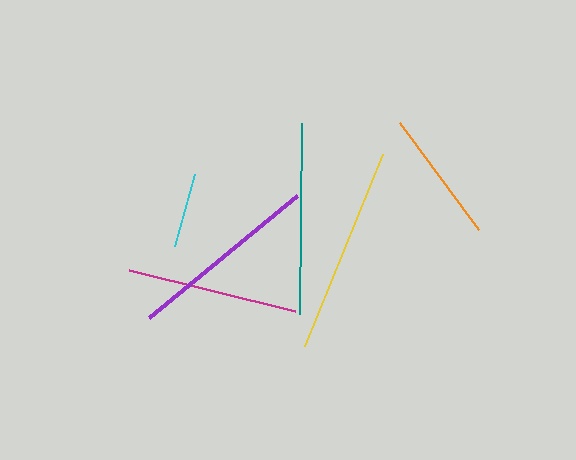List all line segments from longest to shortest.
From longest to shortest: yellow, purple, teal, magenta, orange, cyan.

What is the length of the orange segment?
The orange segment is approximately 133 pixels long.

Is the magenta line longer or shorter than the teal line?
The teal line is longer than the magenta line.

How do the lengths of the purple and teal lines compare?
The purple and teal lines are approximately the same length.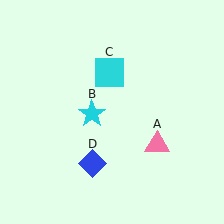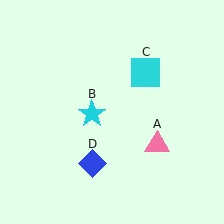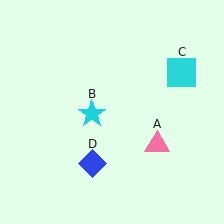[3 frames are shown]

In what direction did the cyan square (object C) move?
The cyan square (object C) moved right.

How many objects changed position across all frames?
1 object changed position: cyan square (object C).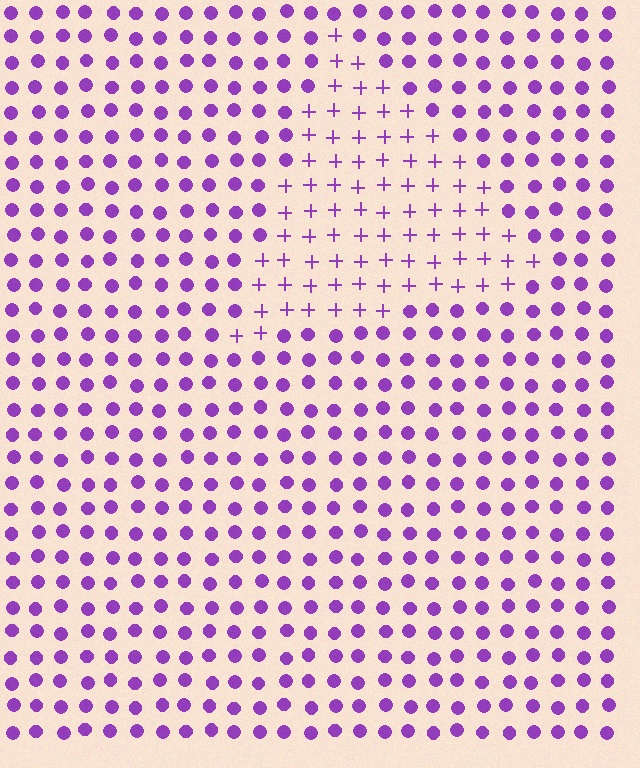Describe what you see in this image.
The image is filled with small purple elements arranged in a uniform grid. A triangle-shaped region contains plus signs, while the surrounding area contains circles. The boundary is defined purely by the change in element shape.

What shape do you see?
I see a triangle.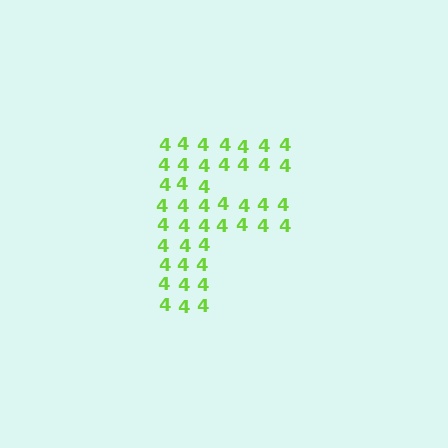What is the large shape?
The large shape is the letter F.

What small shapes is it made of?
It is made of small digit 4's.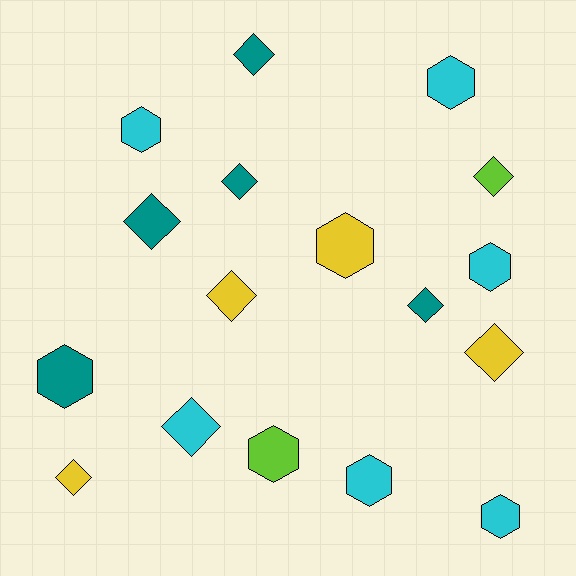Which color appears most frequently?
Cyan, with 6 objects.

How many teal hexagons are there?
There is 1 teal hexagon.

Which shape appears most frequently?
Diamond, with 9 objects.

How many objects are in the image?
There are 17 objects.